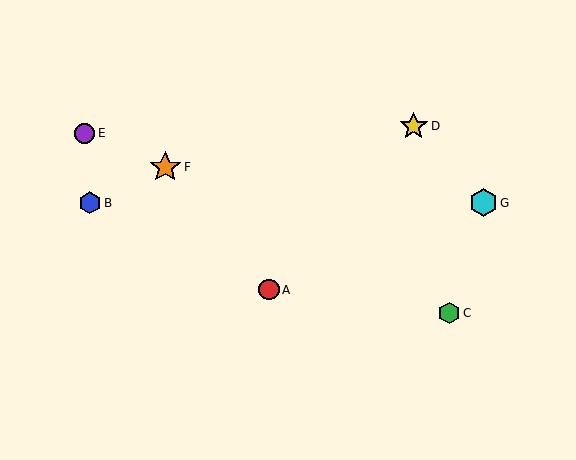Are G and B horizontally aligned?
Yes, both are at y≈203.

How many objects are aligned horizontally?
2 objects (B, G) are aligned horizontally.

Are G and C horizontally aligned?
No, G is at y≈203 and C is at y≈313.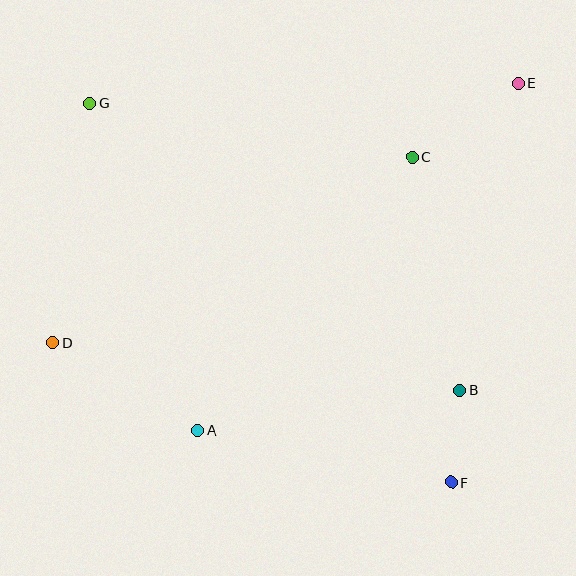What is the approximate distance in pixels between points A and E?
The distance between A and E is approximately 473 pixels.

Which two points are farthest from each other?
Points D and E are farthest from each other.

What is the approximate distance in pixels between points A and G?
The distance between A and G is approximately 345 pixels.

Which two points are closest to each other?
Points B and F are closest to each other.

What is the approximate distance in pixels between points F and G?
The distance between F and G is approximately 524 pixels.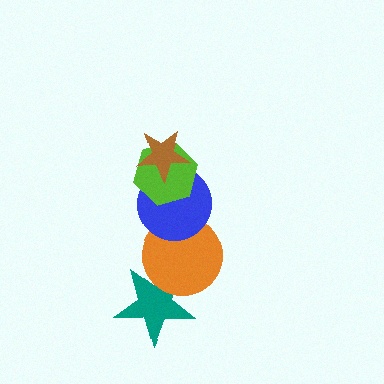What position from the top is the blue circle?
The blue circle is 3rd from the top.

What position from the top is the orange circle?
The orange circle is 4th from the top.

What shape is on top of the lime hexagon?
The brown star is on top of the lime hexagon.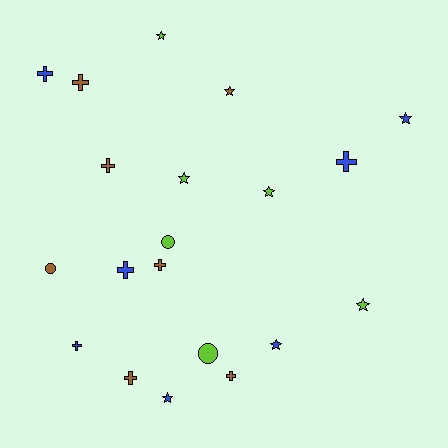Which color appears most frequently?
Blue, with 7 objects.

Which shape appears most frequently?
Cross, with 9 objects.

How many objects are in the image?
There are 20 objects.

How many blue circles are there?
There are no blue circles.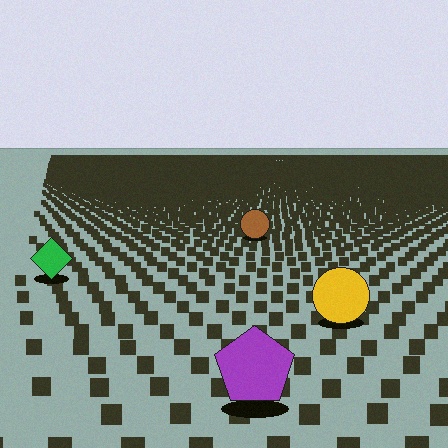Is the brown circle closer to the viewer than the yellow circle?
No. The yellow circle is closer — you can tell from the texture gradient: the ground texture is coarser near it.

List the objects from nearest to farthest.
From nearest to farthest: the purple pentagon, the yellow circle, the green diamond, the brown circle.